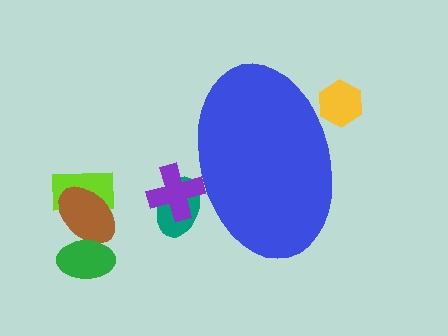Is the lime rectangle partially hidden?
No, the lime rectangle is fully visible.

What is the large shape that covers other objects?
A blue ellipse.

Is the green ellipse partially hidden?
No, the green ellipse is fully visible.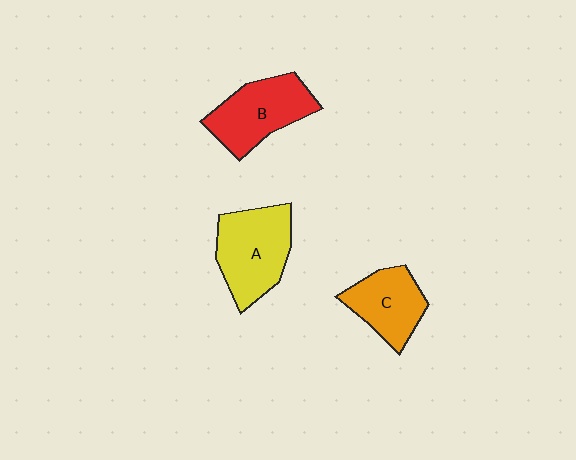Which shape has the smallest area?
Shape C (orange).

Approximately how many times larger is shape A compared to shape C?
Approximately 1.3 times.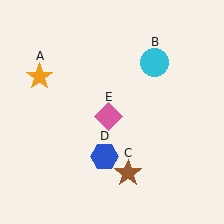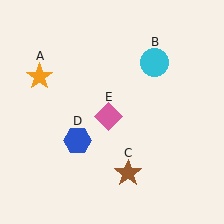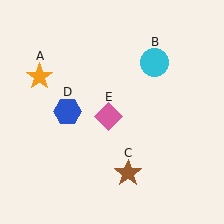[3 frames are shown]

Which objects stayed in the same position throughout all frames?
Orange star (object A) and cyan circle (object B) and brown star (object C) and pink diamond (object E) remained stationary.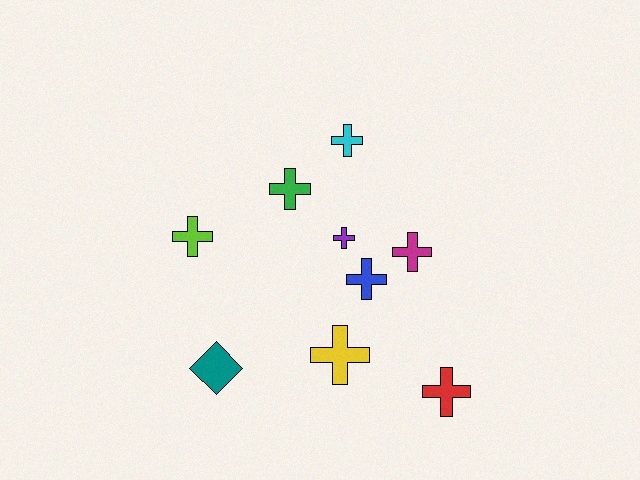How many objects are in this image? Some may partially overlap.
There are 9 objects.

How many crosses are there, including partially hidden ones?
There are 8 crosses.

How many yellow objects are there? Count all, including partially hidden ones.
There is 1 yellow object.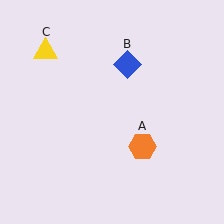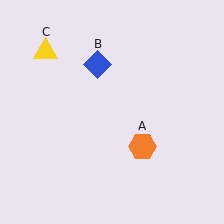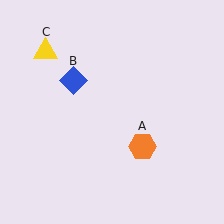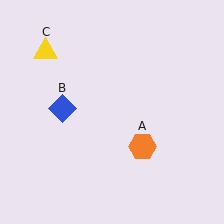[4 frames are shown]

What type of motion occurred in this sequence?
The blue diamond (object B) rotated counterclockwise around the center of the scene.